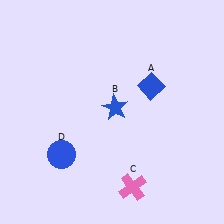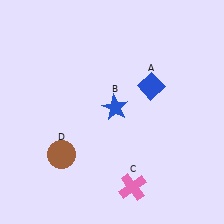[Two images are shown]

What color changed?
The circle (D) changed from blue in Image 1 to brown in Image 2.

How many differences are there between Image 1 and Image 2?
There is 1 difference between the two images.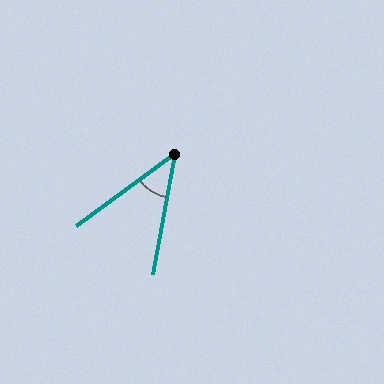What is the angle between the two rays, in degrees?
Approximately 43 degrees.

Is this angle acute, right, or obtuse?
It is acute.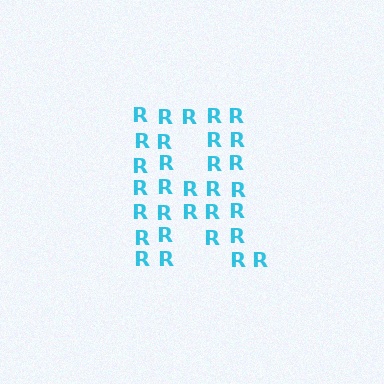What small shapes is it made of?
It is made of small letter R's.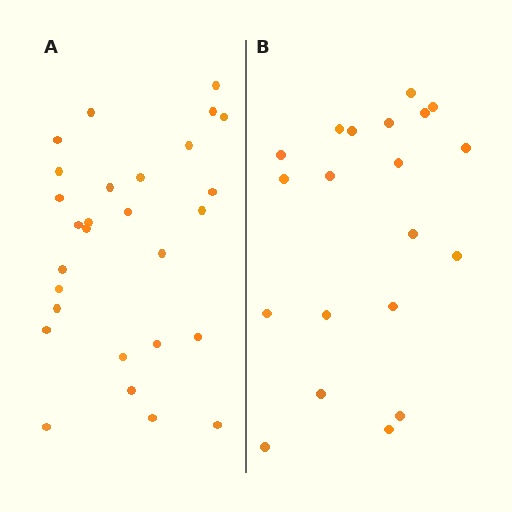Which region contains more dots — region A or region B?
Region A (the left region) has more dots.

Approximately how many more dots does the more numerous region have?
Region A has roughly 8 or so more dots than region B.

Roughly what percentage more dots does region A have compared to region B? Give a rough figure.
About 40% more.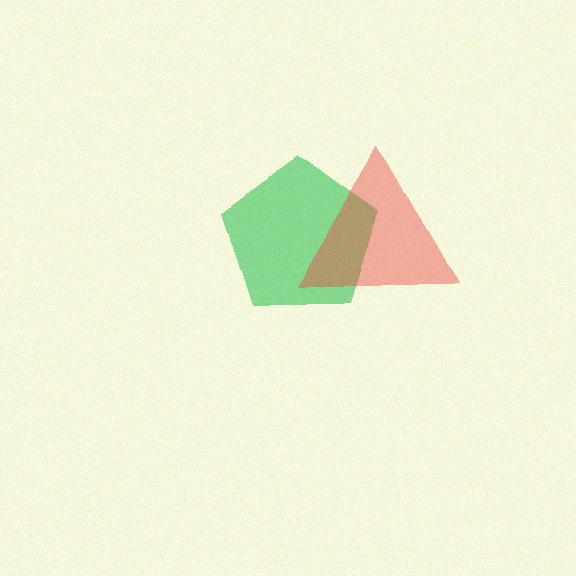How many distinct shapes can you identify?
There are 2 distinct shapes: a green pentagon, a red triangle.